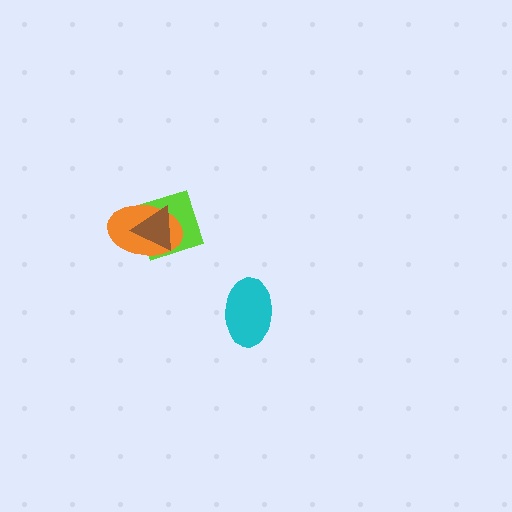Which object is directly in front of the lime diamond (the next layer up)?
The orange ellipse is directly in front of the lime diamond.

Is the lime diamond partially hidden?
Yes, it is partially covered by another shape.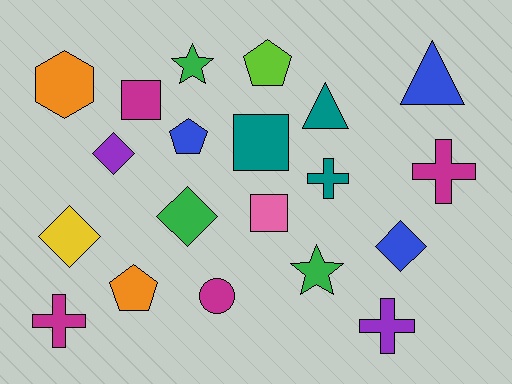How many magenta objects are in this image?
There are 4 magenta objects.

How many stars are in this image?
There are 2 stars.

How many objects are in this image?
There are 20 objects.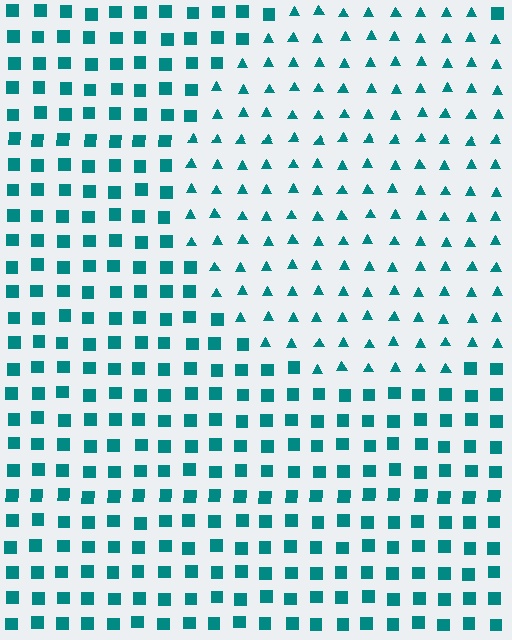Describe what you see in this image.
The image is filled with small teal elements arranged in a uniform grid. A circle-shaped region contains triangles, while the surrounding area contains squares. The boundary is defined purely by the change in element shape.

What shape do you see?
I see a circle.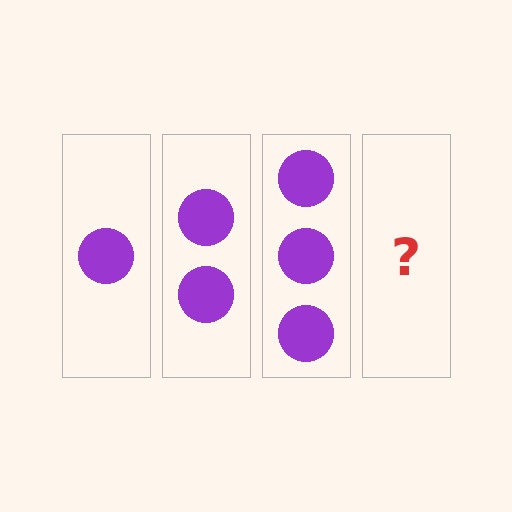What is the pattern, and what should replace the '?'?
The pattern is that each step adds one more circle. The '?' should be 4 circles.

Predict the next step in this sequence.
The next step is 4 circles.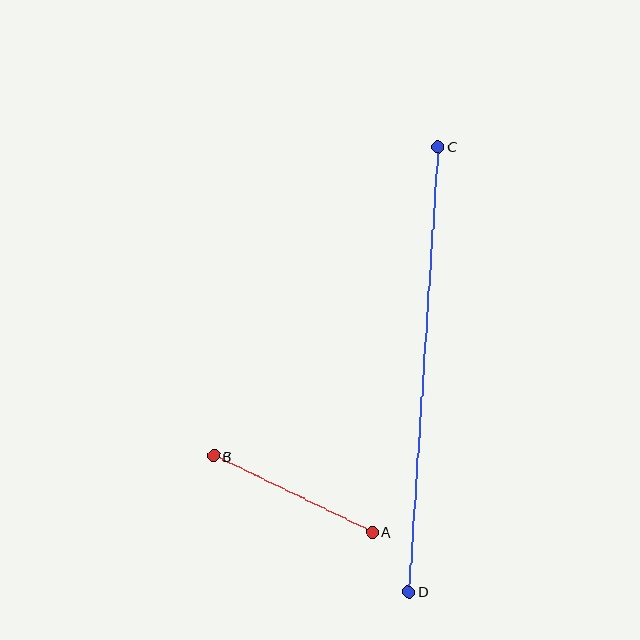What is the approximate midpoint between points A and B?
The midpoint is at approximately (293, 494) pixels.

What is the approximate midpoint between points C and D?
The midpoint is at approximately (424, 369) pixels.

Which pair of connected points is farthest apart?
Points C and D are farthest apart.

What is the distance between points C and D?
The distance is approximately 446 pixels.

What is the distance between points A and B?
The distance is approximately 176 pixels.